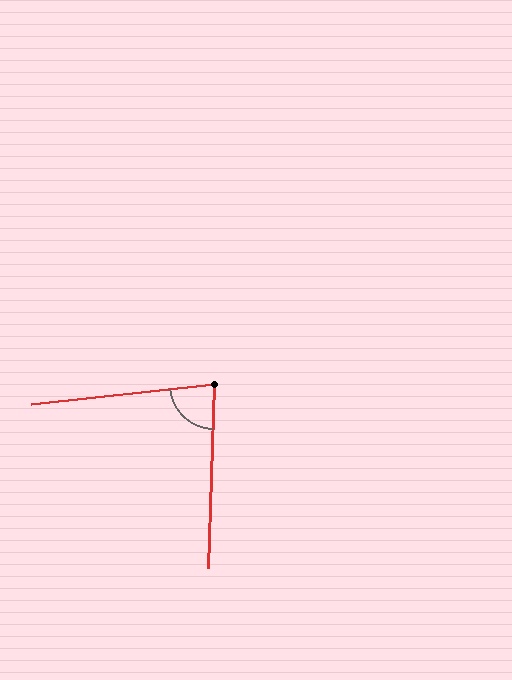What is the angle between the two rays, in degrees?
Approximately 82 degrees.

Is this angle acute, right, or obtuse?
It is acute.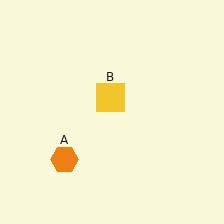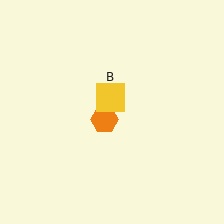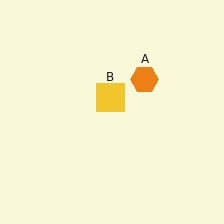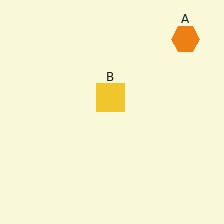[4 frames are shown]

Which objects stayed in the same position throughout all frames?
Yellow square (object B) remained stationary.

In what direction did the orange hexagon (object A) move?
The orange hexagon (object A) moved up and to the right.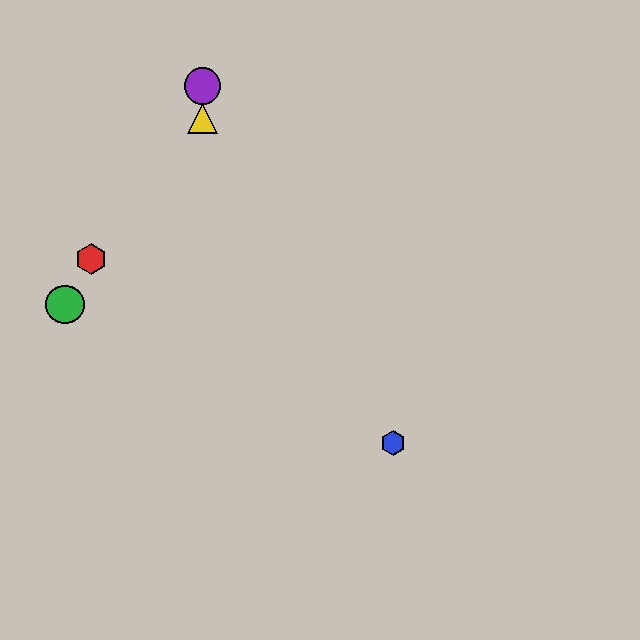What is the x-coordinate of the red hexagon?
The red hexagon is at x≈91.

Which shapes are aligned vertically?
The yellow triangle, the purple circle are aligned vertically.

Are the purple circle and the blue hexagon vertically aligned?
No, the purple circle is at x≈202 and the blue hexagon is at x≈393.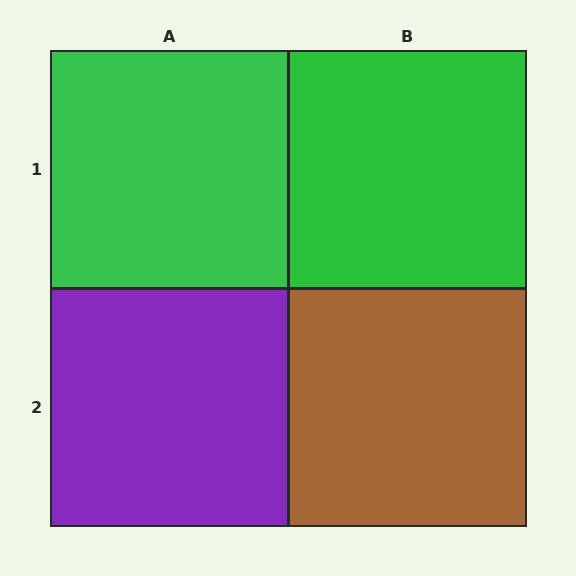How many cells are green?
2 cells are green.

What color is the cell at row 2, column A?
Purple.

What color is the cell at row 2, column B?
Brown.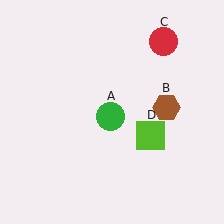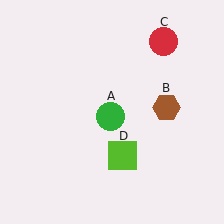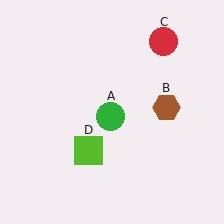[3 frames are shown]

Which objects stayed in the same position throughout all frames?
Green circle (object A) and brown hexagon (object B) and red circle (object C) remained stationary.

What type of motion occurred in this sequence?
The lime square (object D) rotated clockwise around the center of the scene.